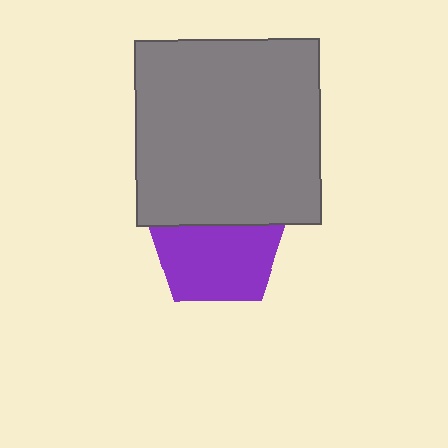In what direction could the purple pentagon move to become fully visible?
The purple pentagon could move down. That would shift it out from behind the gray square entirely.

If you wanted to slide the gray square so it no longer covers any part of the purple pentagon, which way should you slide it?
Slide it up — that is the most direct way to separate the two shapes.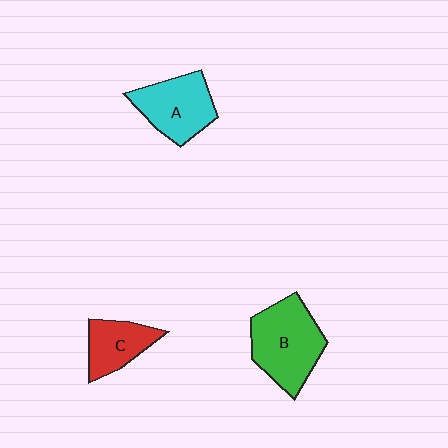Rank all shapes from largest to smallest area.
From largest to smallest: B (green), A (cyan), C (red).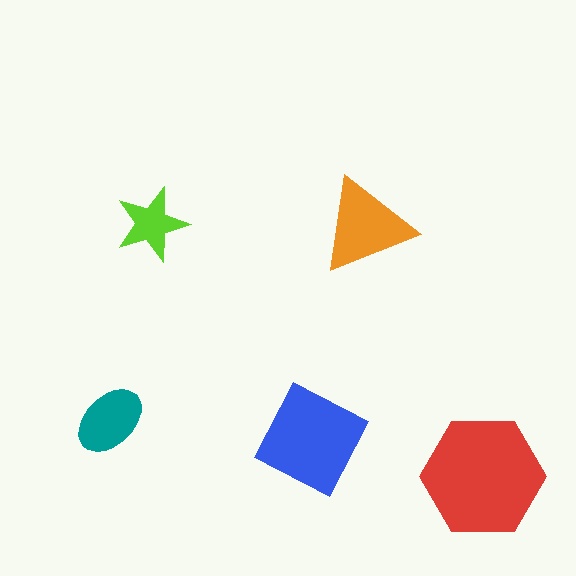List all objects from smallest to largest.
The lime star, the teal ellipse, the orange triangle, the blue square, the red hexagon.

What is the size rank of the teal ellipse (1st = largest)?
4th.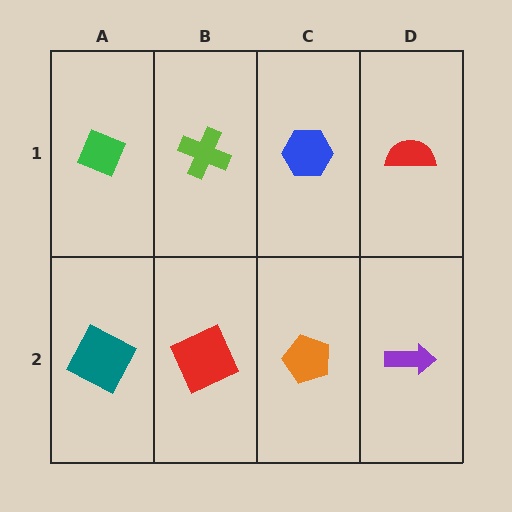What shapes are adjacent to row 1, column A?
A teal square (row 2, column A), a lime cross (row 1, column B).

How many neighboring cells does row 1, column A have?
2.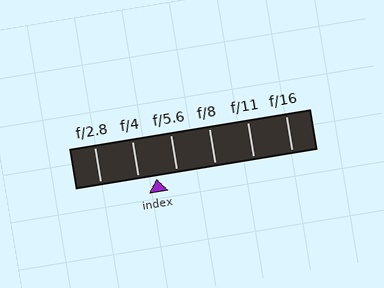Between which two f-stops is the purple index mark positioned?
The index mark is between f/4 and f/5.6.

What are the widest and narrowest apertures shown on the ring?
The widest aperture shown is f/2.8 and the narrowest is f/16.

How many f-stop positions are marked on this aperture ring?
There are 6 f-stop positions marked.